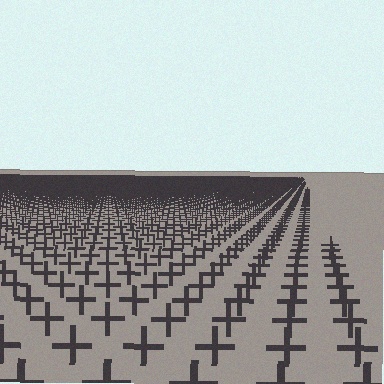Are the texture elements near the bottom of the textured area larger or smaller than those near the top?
Larger. Near the bottom, elements are closer to the viewer and appear at a bigger on-screen size.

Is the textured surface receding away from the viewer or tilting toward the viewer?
The surface is receding away from the viewer. Texture elements get smaller and denser toward the top.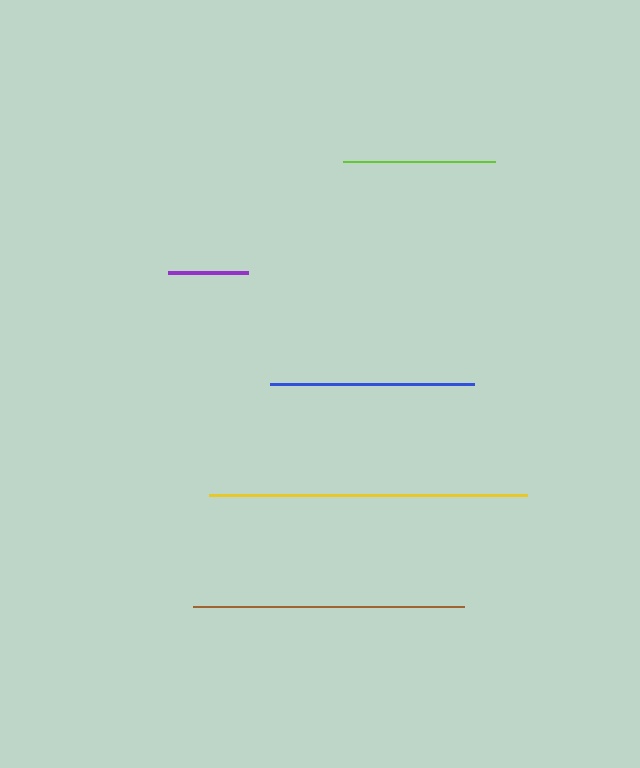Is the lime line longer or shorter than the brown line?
The brown line is longer than the lime line.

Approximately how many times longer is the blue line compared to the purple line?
The blue line is approximately 2.6 times the length of the purple line.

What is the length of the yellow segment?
The yellow segment is approximately 318 pixels long.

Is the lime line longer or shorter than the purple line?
The lime line is longer than the purple line.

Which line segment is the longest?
The yellow line is the longest at approximately 318 pixels.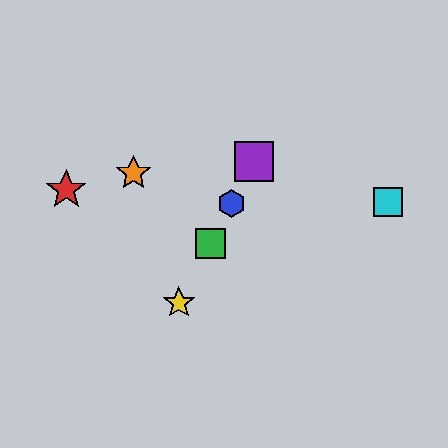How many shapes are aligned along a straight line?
4 shapes (the blue hexagon, the green square, the yellow star, the purple square) are aligned along a straight line.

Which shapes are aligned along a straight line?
The blue hexagon, the green square, the yellow star, the purple square are aligned along a straight line.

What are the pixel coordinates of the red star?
The red star is at (66, 190).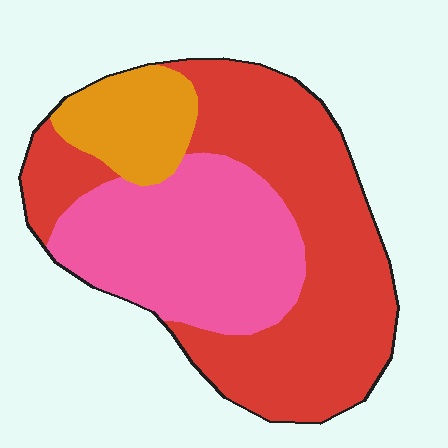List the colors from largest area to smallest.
From largest to smallest: red, pink, orange.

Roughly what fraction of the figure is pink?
Pink takes up about one third (1/3) of the figure.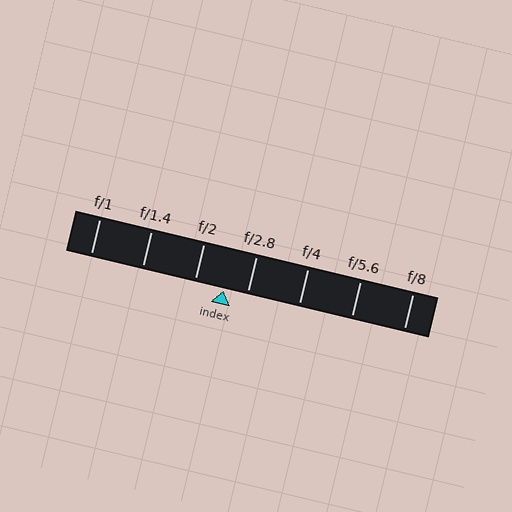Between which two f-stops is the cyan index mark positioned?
The index mark is between f/2 and f/2.8.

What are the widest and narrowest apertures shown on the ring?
The widest aperture shown is f/1 and the narrowest is f/8.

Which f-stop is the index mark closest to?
The index mark is closest to f/2.8.